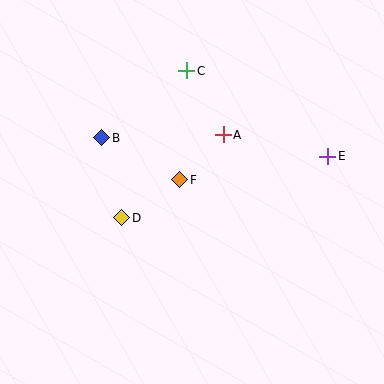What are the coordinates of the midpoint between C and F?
The midpoint between C and F is at (183, 125).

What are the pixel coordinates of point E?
Point E is at (328, 156).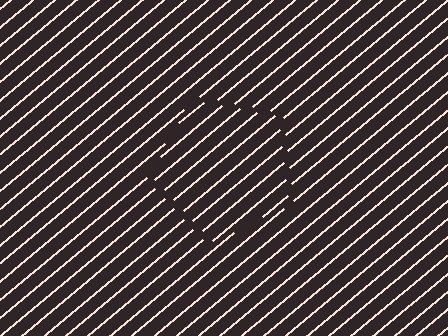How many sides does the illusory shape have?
5 sides — the line-ends trace a pentagon.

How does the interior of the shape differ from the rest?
The interior of the shape contains the same grating, shifted by half a period — the contour is defined by the phase discontinuity where line-ends from the inner and outer gratings abut.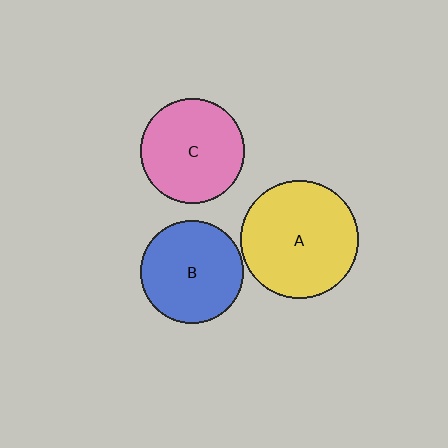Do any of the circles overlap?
No, none of the circles overlap.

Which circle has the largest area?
Circle A (yellow).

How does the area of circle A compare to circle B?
Approximately 1.3 times.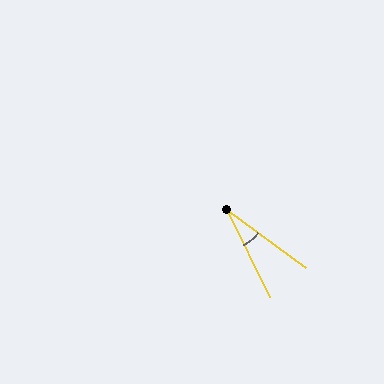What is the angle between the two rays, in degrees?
Approximately 28 degrees.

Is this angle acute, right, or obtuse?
It is acute.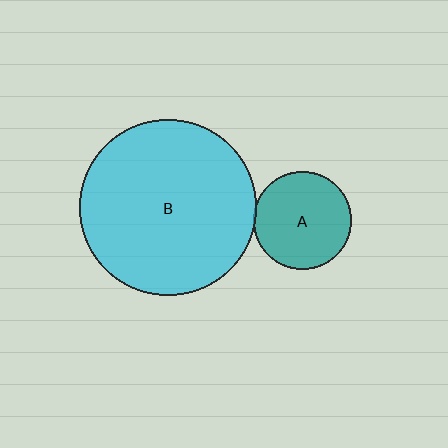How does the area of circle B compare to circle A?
Approximately 3.2 times.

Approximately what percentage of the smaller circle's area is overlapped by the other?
Approximately 5%.